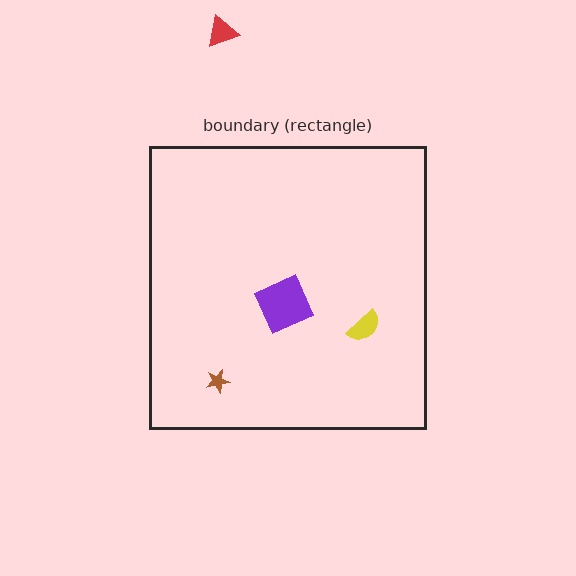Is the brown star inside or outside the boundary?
Inside.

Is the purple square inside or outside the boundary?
Inside.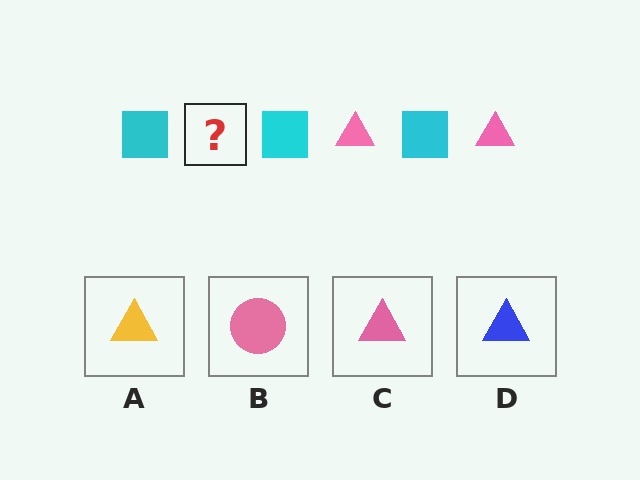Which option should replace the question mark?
Option C.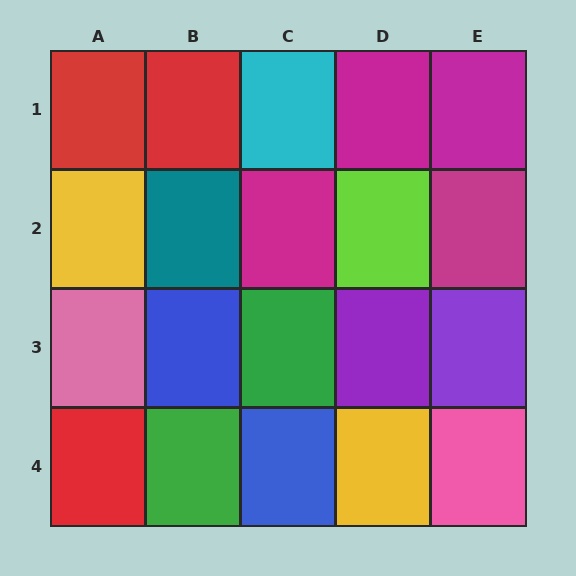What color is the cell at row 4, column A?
Red.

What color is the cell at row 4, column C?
Blue.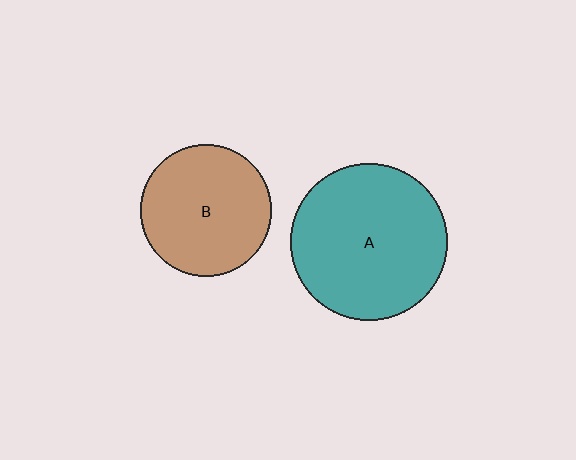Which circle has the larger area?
Circle A (teal).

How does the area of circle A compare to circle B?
Approximately 1.4 times.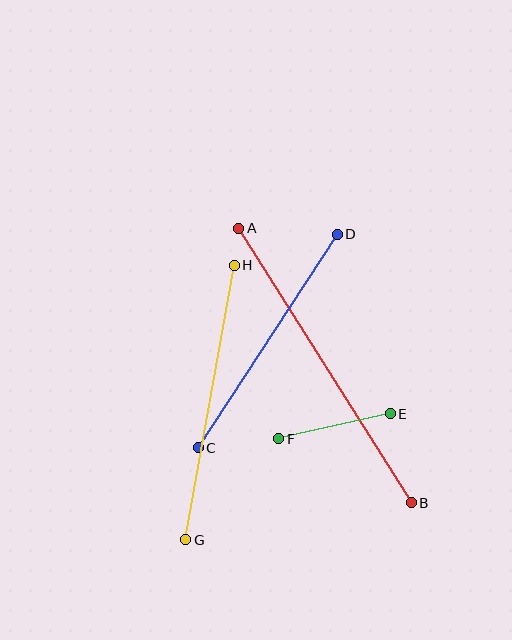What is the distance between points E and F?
The distance is approximately 114 pixels.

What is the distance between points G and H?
The distance is approximately 279 pixels.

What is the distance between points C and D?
The distance is approximately 255 pixels.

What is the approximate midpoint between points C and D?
The midpoint is at approximately (268, 341) pixels.